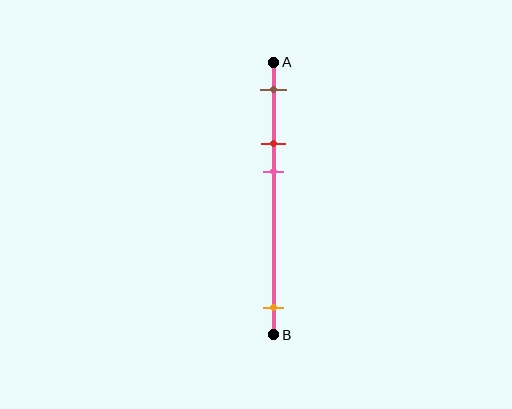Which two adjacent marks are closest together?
The red and pink marks are the closest adjacent pair.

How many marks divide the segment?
There are 4 marks dividing the segment.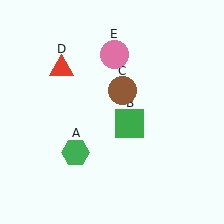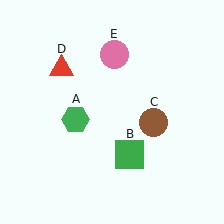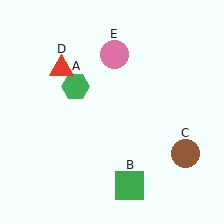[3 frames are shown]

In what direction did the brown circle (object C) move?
The brown circle (object C) moved down and to the right.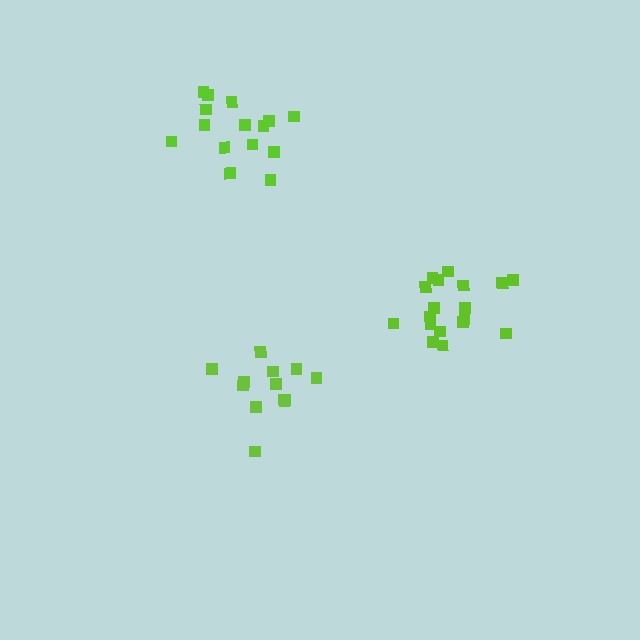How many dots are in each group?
Group 1: 18 dots, Group 2: 12 dots, Group 3: 15 dots (45 total).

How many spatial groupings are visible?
There are 3 spatial groupings.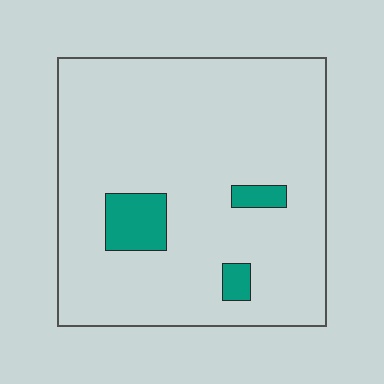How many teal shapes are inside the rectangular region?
3.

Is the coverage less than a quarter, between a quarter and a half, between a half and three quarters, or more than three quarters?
Less than a quarter.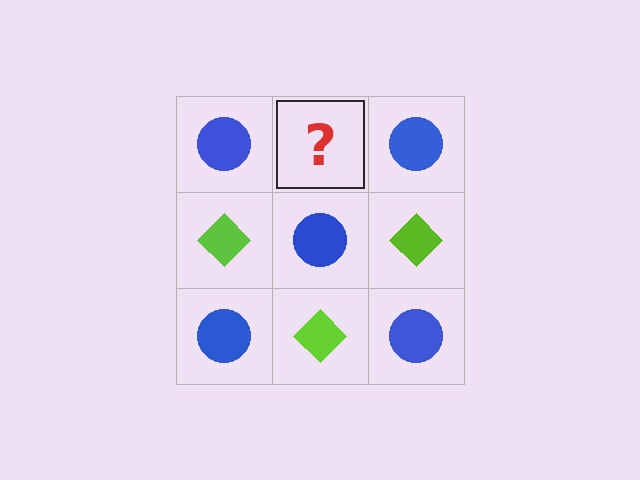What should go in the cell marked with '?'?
The missing cell should contain a lime diamond.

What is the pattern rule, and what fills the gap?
The rule is that it alternates blue circle and lime diamond in a checkerboard pattern. The gap should be filled with a lime diamond.